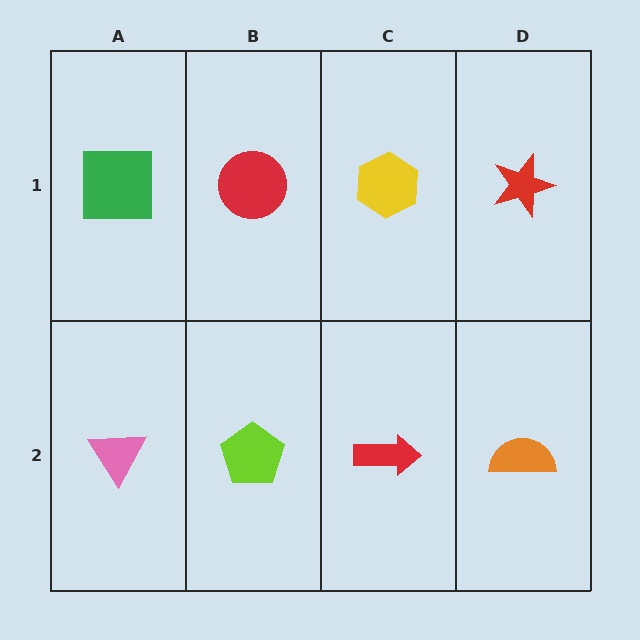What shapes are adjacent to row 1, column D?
An orange semicircle (row 2, column D), a yellow hexagon (row 1, column C).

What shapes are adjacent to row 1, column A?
A pink triangle (row 2, column A), a red circle (row 1, column B).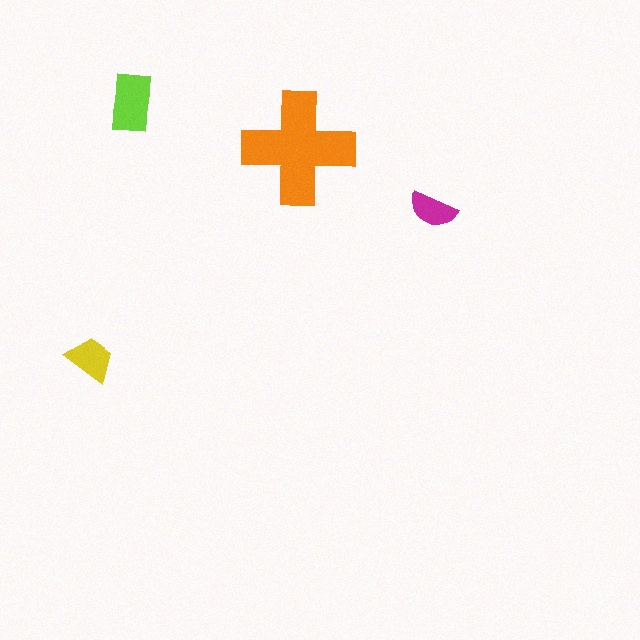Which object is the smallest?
The magenta semicircle.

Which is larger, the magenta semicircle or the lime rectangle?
The lime rectangle.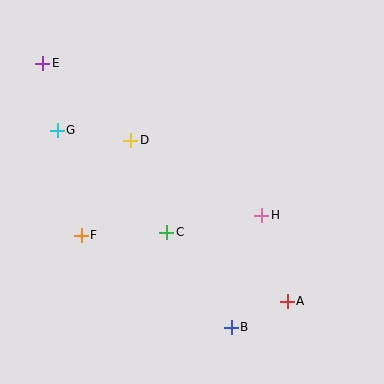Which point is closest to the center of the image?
Point C at (167, 232) is closest to the center.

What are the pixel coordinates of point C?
Point C is at (167, 232).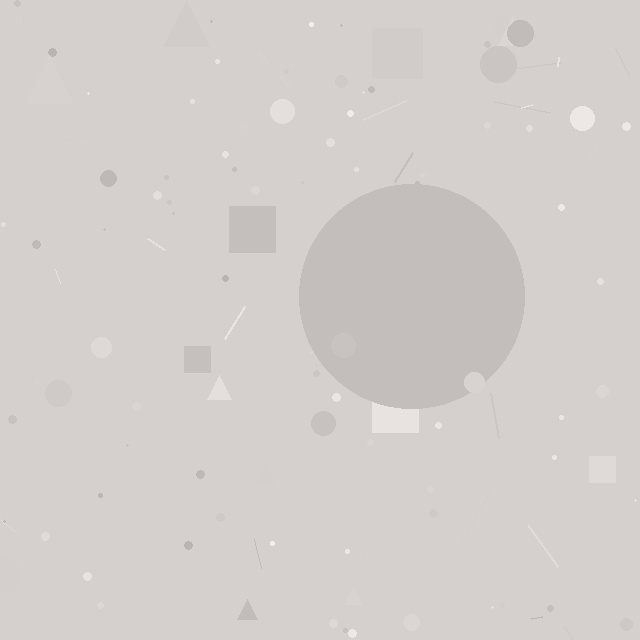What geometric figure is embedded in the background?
A circle is embedded in the background.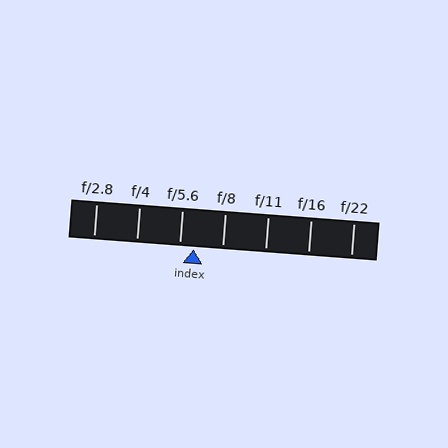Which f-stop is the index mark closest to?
The index mark is closest to f/5.6.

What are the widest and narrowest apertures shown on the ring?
The widest aperture shown is f/2.8 and the narrowest is f/22.